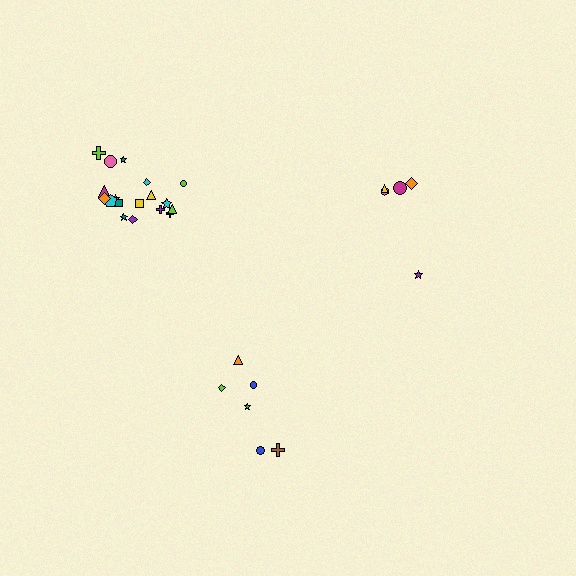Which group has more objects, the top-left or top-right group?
The top-left group.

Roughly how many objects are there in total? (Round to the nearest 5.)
Roughly 30 objects in total.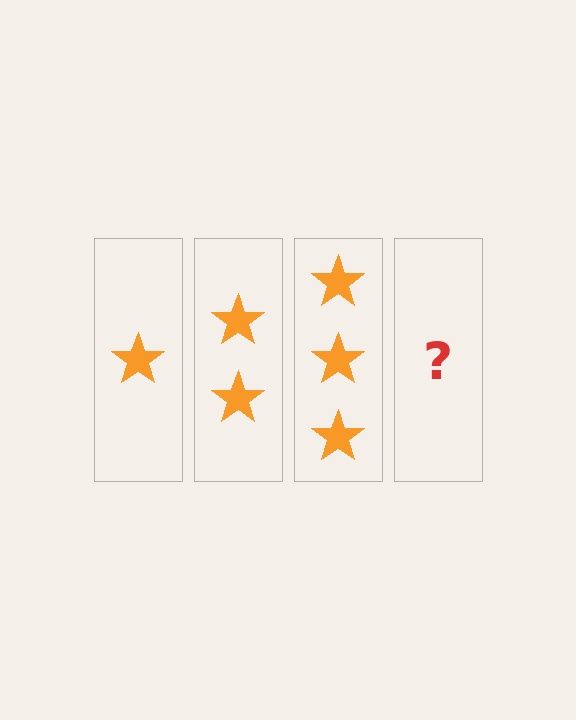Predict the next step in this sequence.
The next step is 4 stars.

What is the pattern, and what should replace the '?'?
The pattern is that each step adds one more star. The '?' should be 4 stars.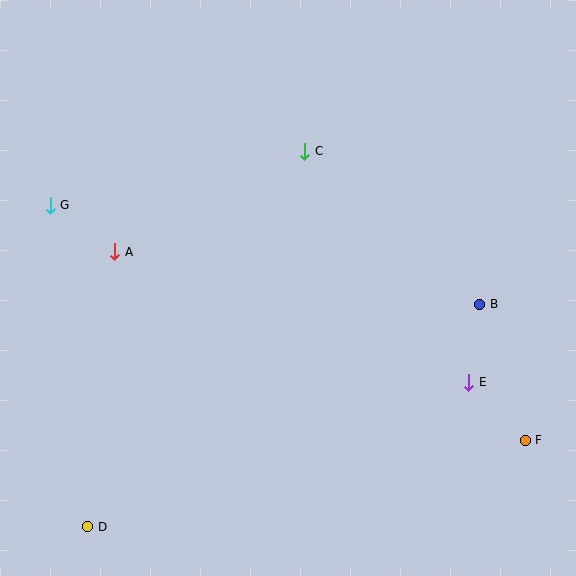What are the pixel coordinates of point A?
Point A is at (115, 252).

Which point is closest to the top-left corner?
Point G is closest to the top-left corner.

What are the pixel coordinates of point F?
Point F is at (525, 440).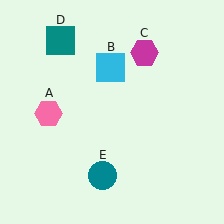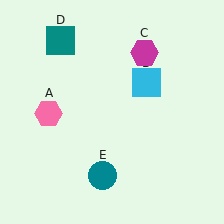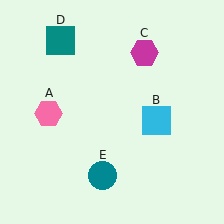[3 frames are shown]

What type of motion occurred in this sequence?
The cyan square (object B) rotated clockwise around the center of the scene.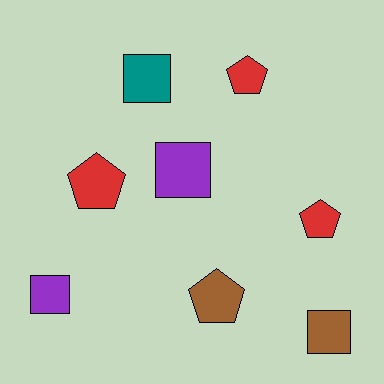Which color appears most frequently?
Red, with 3 objects.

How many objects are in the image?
There are 8 objects.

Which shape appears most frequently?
Square, with 4 objects.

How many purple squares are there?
There are 2 purple squares.